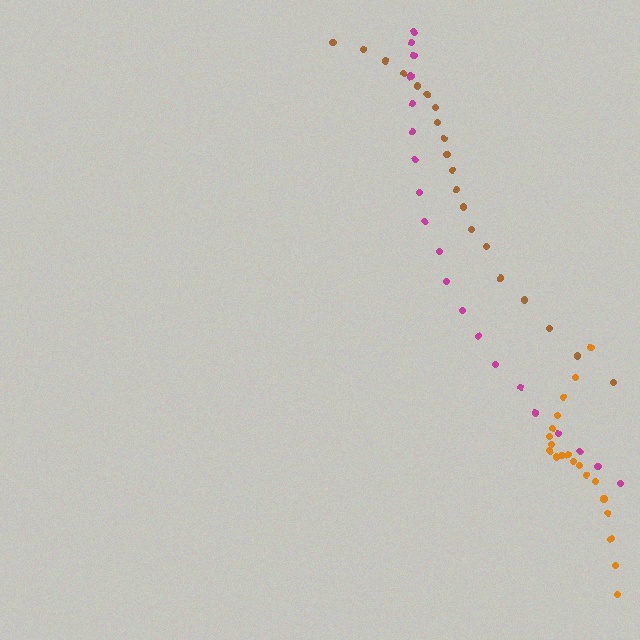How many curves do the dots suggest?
There are 3 distinct paths.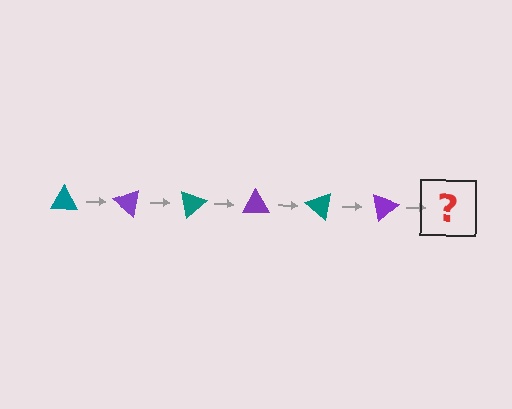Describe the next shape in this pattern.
It should be a teal triangle, rotated 240 degrees from the start.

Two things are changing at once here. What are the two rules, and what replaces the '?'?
The two rules are that it rotates 40 degrees each step and the color cycles through teal and purple. The '?' should be a teal triangle, rotated 240 degrees from the start.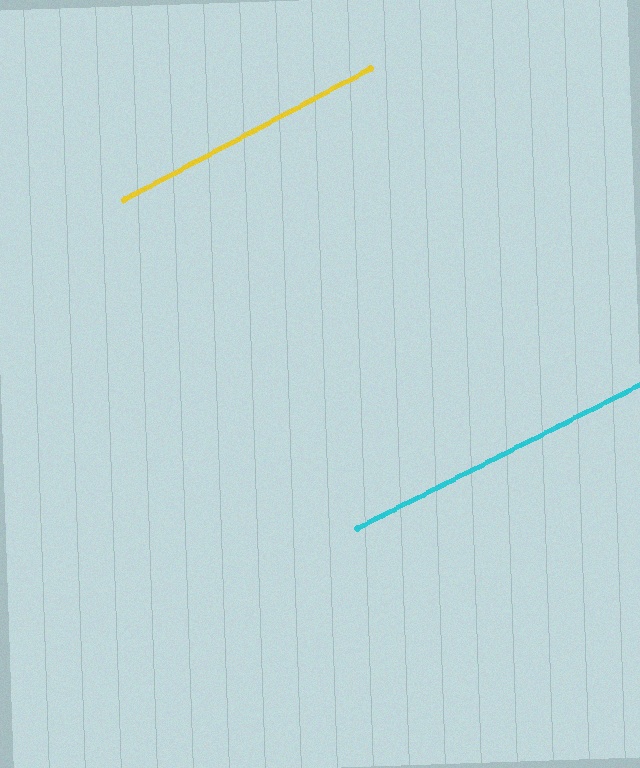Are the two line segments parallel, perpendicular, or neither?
Parallel — their directions differ by only 1.2°.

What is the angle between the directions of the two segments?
Approximately 1 degree.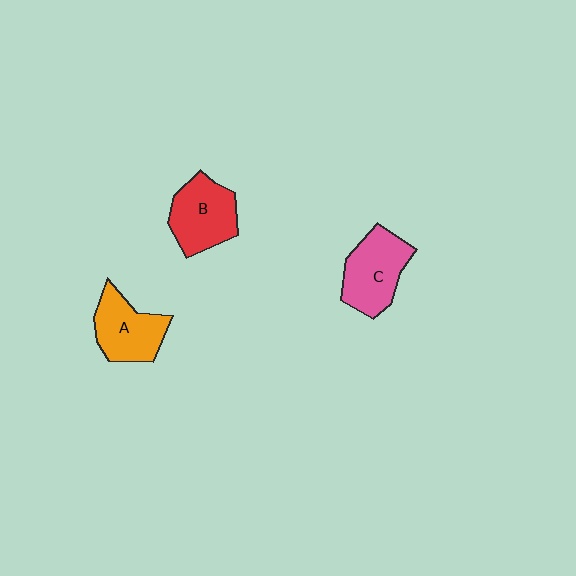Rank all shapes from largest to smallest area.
From largest to smallest: C (pink), B (red), A (orange).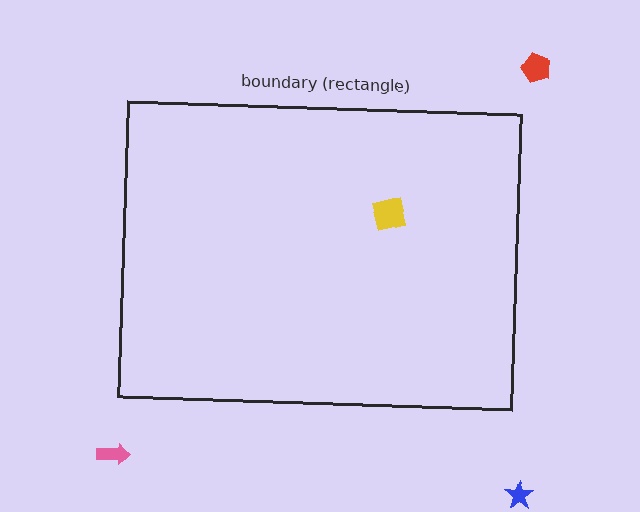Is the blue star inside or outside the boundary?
Outside.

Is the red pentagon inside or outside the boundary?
Outside.